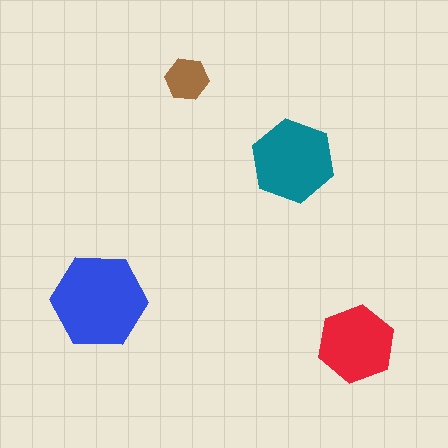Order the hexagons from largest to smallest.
the blue one, the teal one, the red one, the brown one.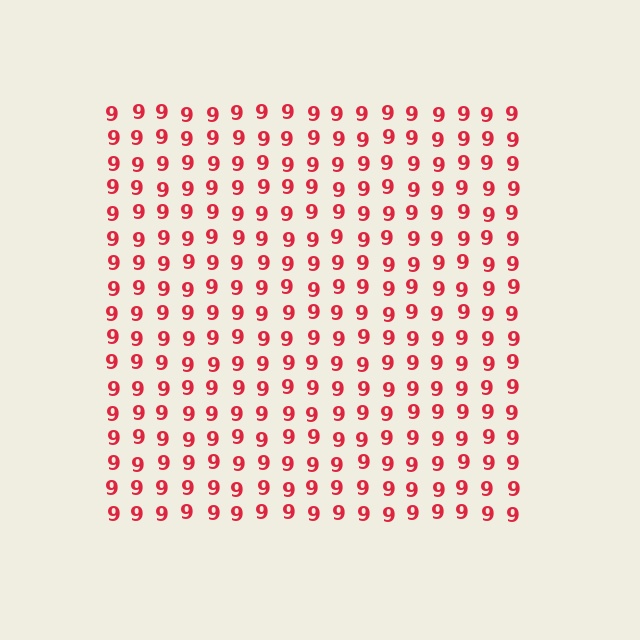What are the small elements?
The small elements are digit 9's.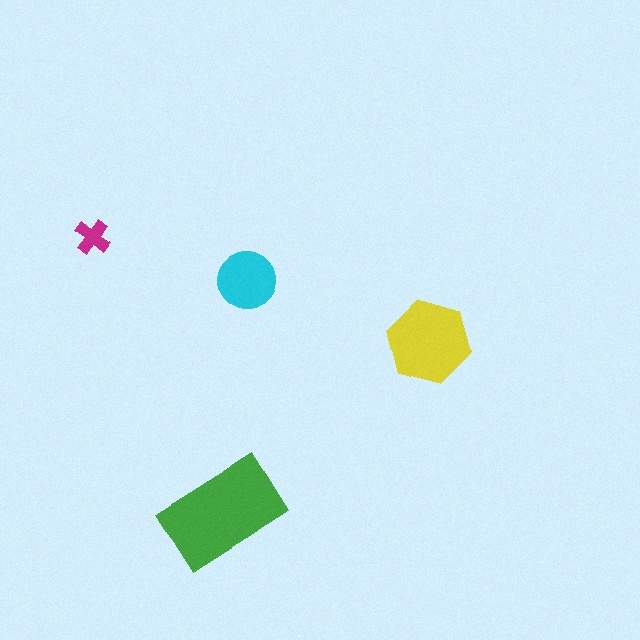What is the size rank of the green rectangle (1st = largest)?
1st.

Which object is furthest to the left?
The magenta cross is leftmost.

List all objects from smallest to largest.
The magenta cross, the cyan circle, the yellow hexagon, the green rectangle.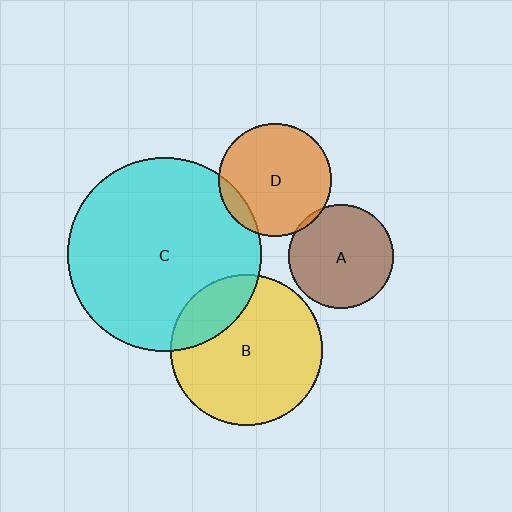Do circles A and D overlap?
Yes.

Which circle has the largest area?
Circle C (cyan).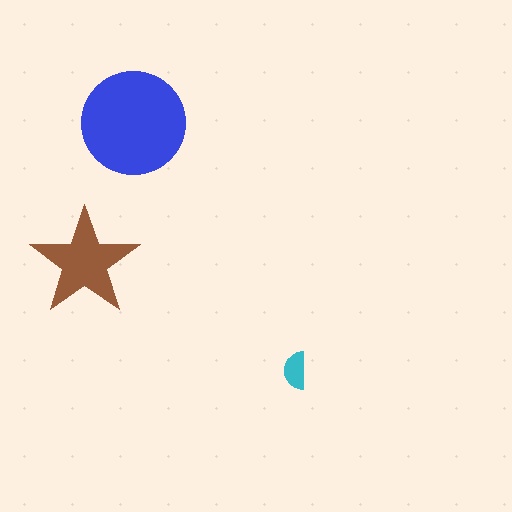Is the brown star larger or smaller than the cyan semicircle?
Larger.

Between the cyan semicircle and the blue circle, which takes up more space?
The blue circle.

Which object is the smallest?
The cyan semicircle.